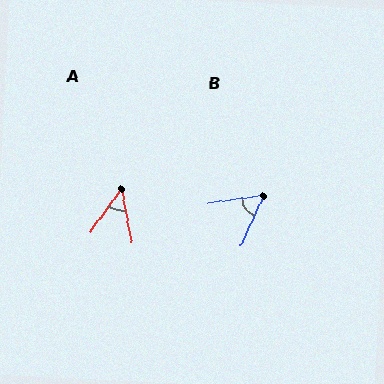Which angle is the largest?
B, at approximately 58 degrees.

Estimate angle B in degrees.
Approximately 58 degrees.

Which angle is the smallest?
A, at approximately 46 degrees.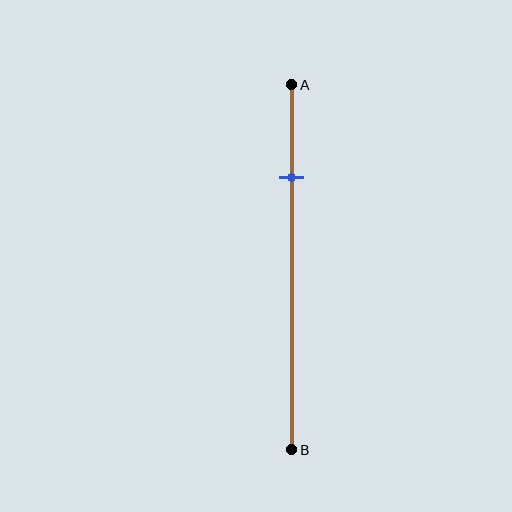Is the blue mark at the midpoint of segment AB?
No, the mark is at about 25% from A, not at the 50% midpoint.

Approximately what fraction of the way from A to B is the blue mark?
The blue mark is approximately 25% of the way from A to B.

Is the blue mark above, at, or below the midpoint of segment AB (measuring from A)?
The blue mark is above the midpoint of segment AB.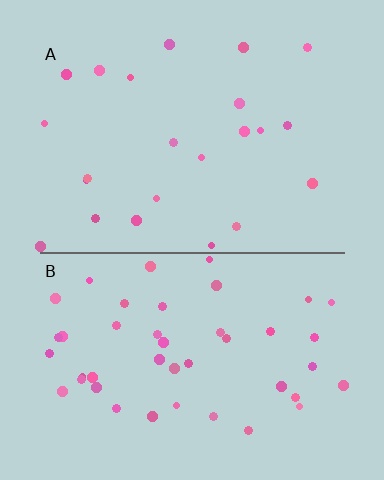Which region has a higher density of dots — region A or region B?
B (the bottom).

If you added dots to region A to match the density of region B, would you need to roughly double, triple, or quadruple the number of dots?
Approximately double.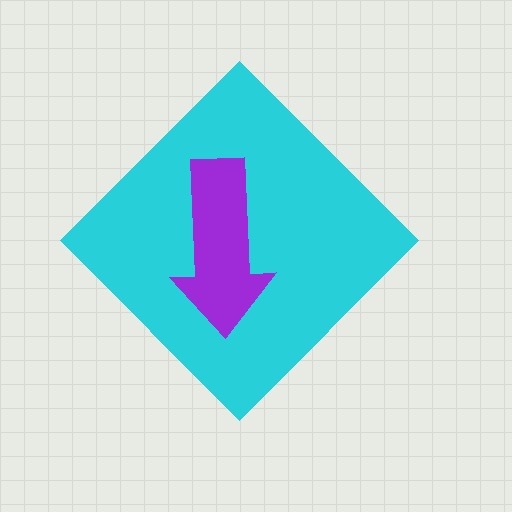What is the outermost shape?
The cyan diamond.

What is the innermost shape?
The purple arrow.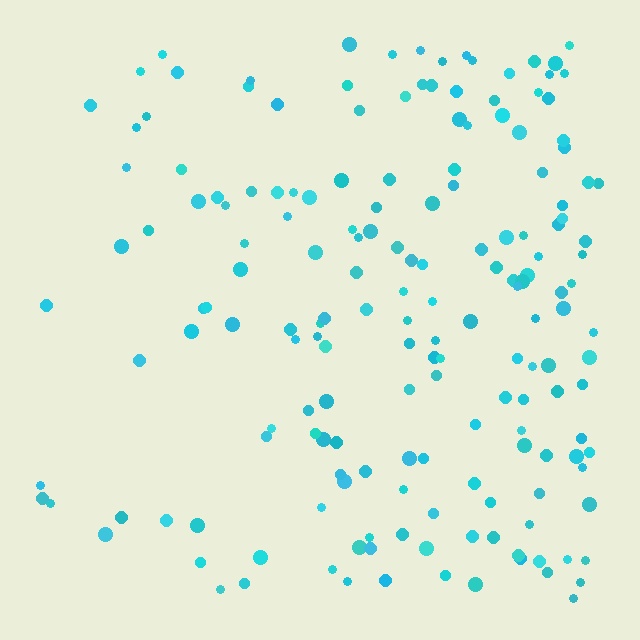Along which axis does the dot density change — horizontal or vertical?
Horizontal.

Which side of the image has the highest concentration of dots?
The right.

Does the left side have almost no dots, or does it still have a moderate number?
Still a moderate number, just noticeably fewer than the right.